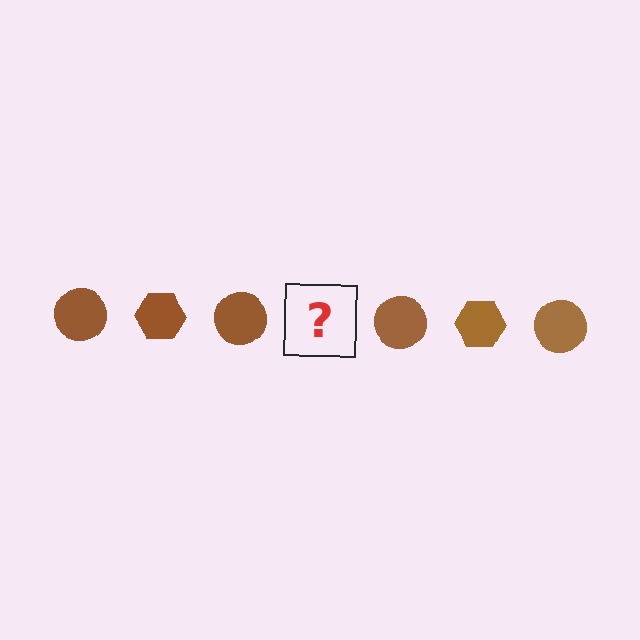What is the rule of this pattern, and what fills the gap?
The rule is that the pattern cycles through circle, hexagon shapes in brown. The gap should be filled with a brown hexagon.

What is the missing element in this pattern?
The missing element is a brown hexagon.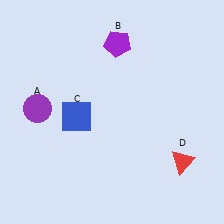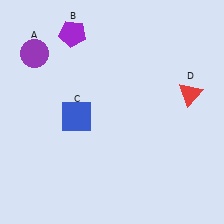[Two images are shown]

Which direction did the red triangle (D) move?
The red triangle (D) moved up.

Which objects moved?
The objects that moved are: the purple circle (A), the purple pentagon (B), the red triangle (D).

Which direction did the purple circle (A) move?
The purple circle (A) moved up.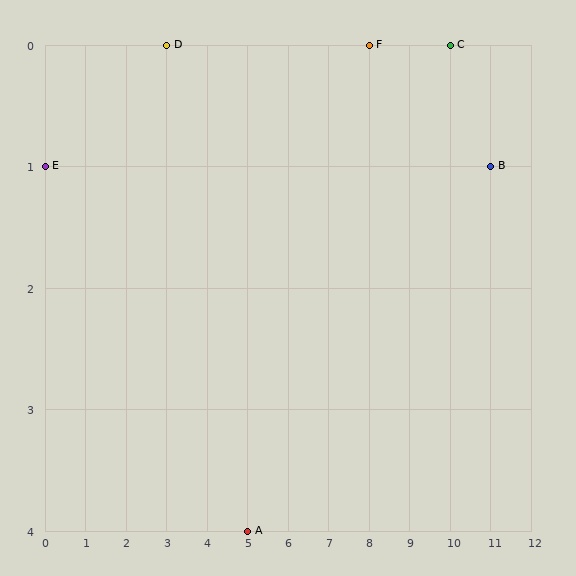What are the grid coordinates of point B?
Point B is at grid coordinates (11, 1).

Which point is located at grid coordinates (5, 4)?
Point A is at (5, 4).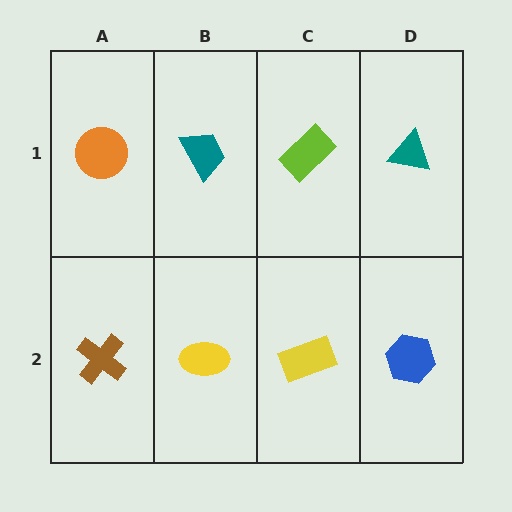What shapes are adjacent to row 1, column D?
A blue hexagon (row 2, column D), a lime rectangle (row 1, column C).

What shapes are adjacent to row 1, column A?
A brown cross (row 2, column A), a teal trapezoid (row 1, column B).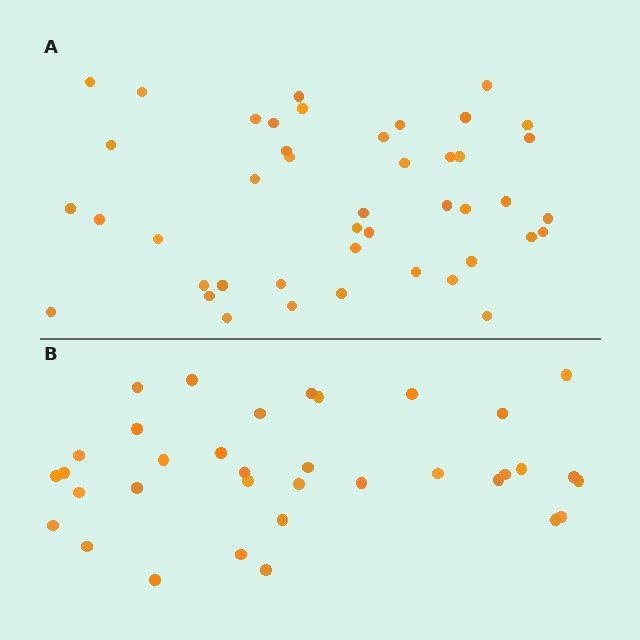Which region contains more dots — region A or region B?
Region A (the top region) has more dots.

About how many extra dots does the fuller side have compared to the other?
Region A has roughly 8 or so more dots than region B.